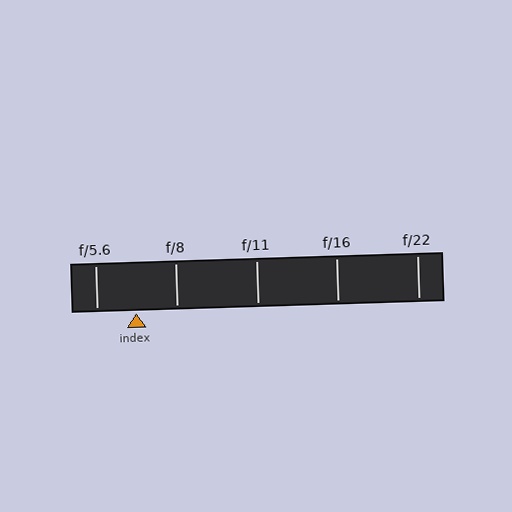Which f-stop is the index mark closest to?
The index mark is closest to f/5.6.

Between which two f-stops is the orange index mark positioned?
The index mark is between f/5.6 and f/8.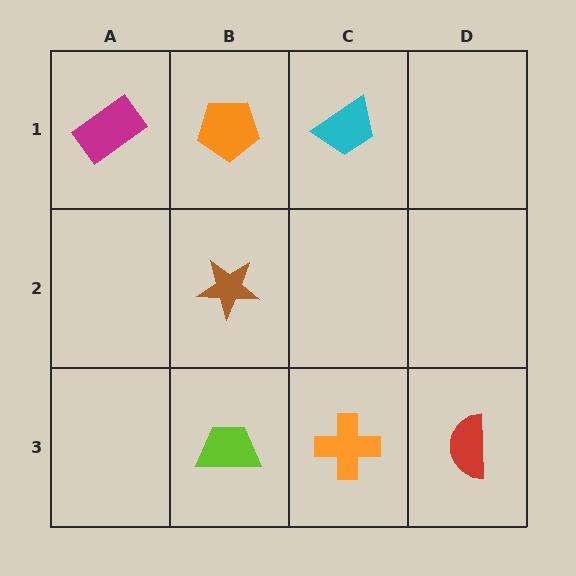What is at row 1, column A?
A magenta rectangle.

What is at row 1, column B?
An orange pentagon.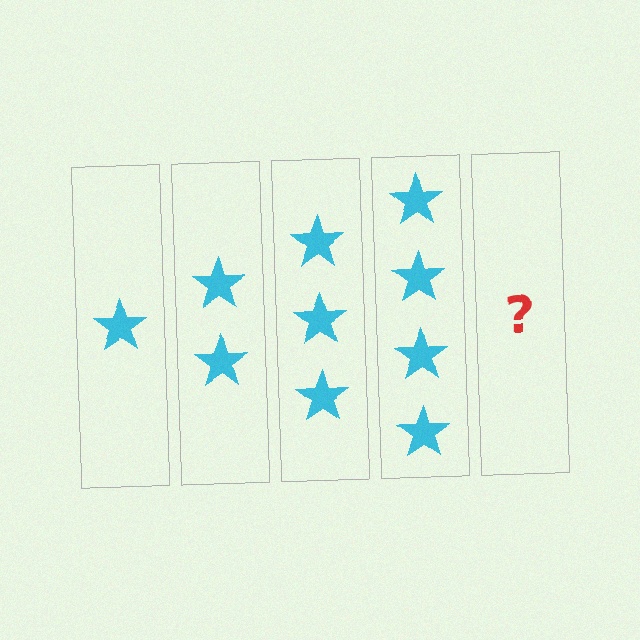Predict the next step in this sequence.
The next step is 5 stars.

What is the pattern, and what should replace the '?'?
The pattern is that each step adds one more star. The '?' should be 5 stars.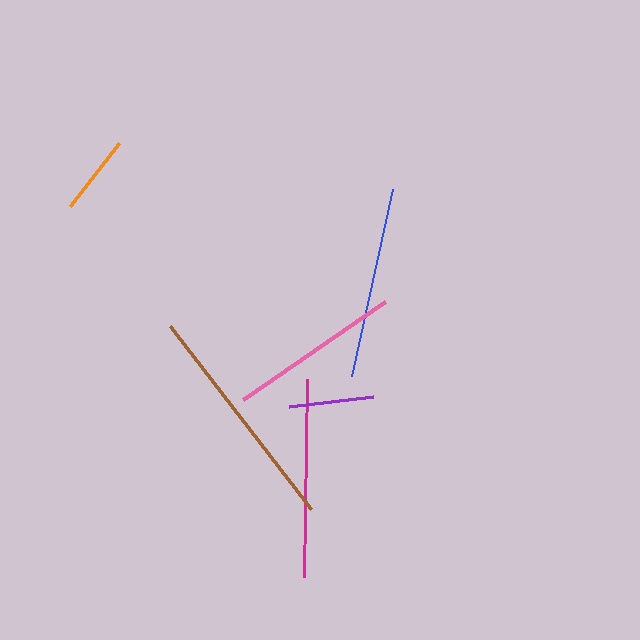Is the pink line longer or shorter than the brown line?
The brown line is longer than the pink line.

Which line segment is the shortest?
The orange line is the shortest at approximately 79 pixels.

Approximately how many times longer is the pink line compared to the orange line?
The pink line is approximately 2.2 times the length of the orange line.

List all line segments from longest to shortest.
From longest to shortest: brown, magenta, blue, pink, purple, orange.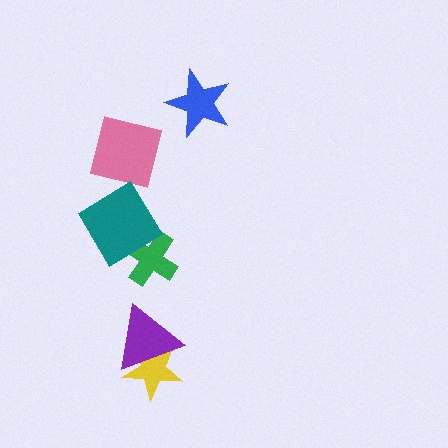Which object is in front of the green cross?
The teal diamond is in front of the green cross.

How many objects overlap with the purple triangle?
1 object overlaps with the purple triangle.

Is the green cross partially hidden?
Yes, it is partially covered by another shape.